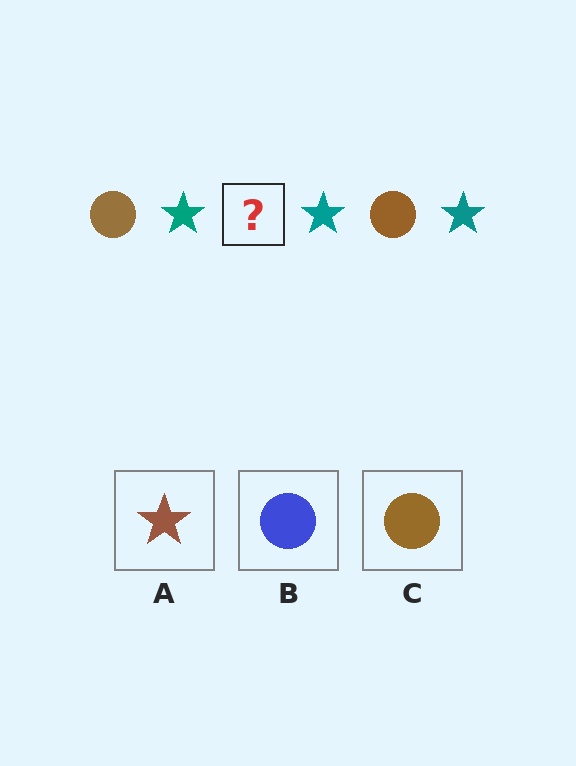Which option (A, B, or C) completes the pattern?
C.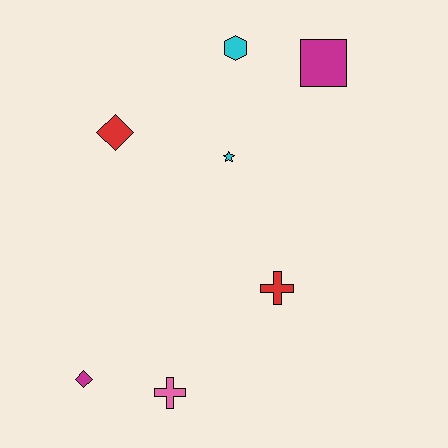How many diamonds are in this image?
There are 2 diamonds.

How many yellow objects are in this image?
There are no yellow objects.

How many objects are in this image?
There are 7 objects.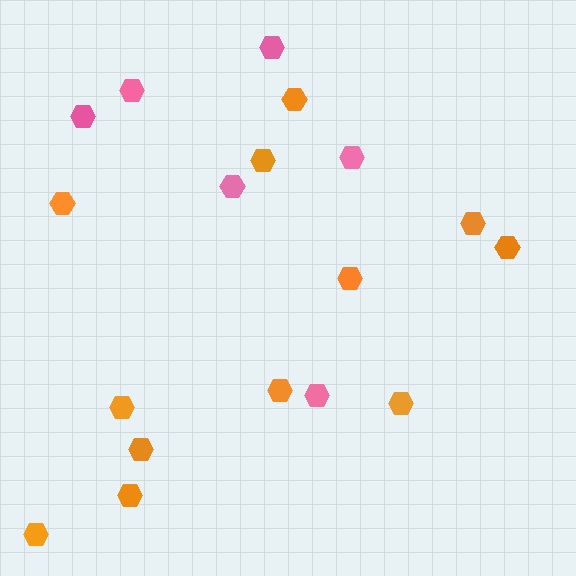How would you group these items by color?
There are 2 groups: one group of pink hexagons (6) and one group of orange hexagons (12).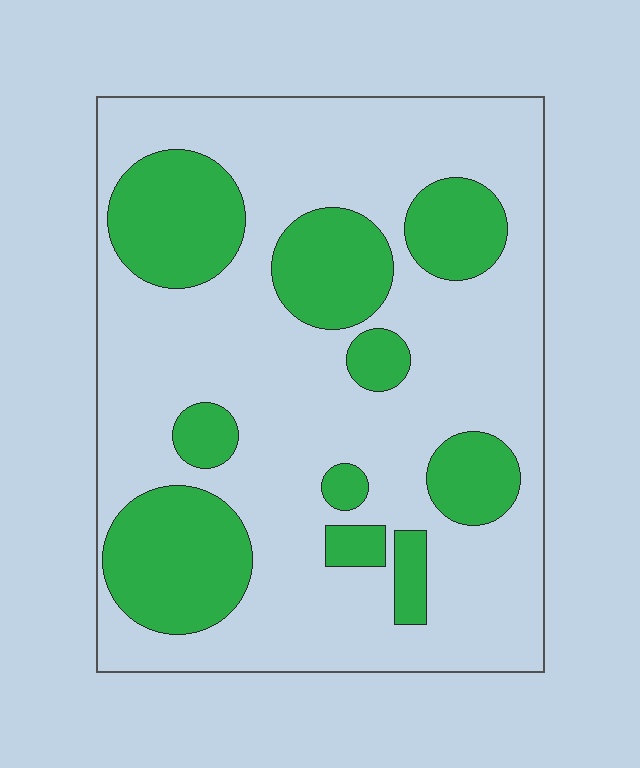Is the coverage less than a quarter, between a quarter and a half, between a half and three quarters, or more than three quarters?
Between a quarter and a half.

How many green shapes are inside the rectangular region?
10.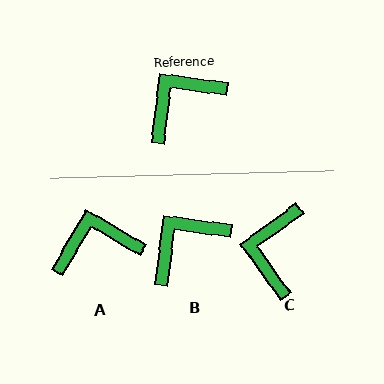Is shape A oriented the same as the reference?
No, it is off by about 23 degrees.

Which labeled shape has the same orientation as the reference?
B.